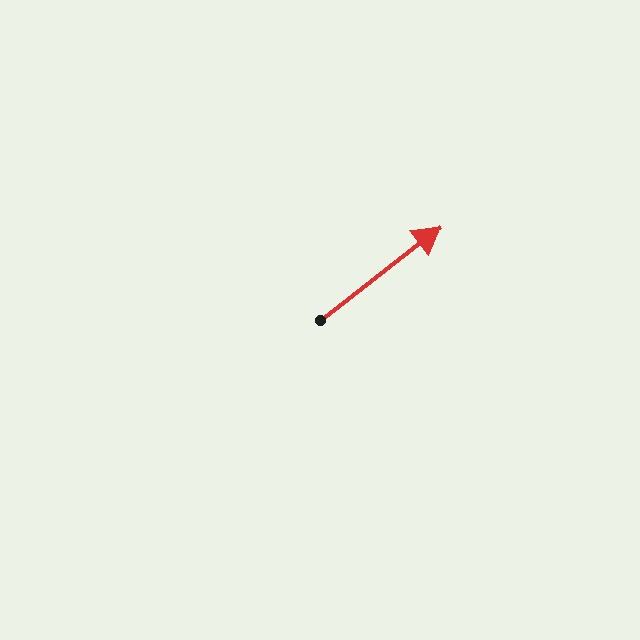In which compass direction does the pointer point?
Northeast.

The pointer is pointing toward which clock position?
Roughly 2 o'clock.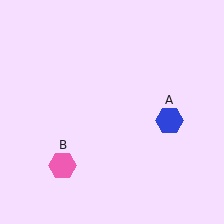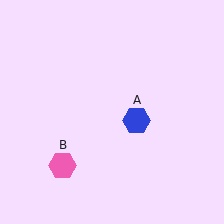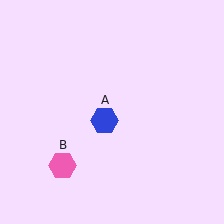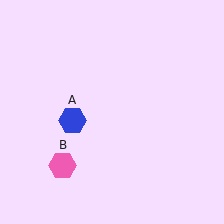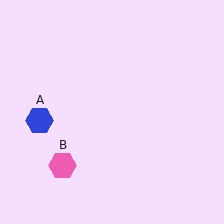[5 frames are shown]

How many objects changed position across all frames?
1 object changed position: blue hexagon (object A).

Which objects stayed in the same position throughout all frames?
Pink hexagon (object B) remained stationary.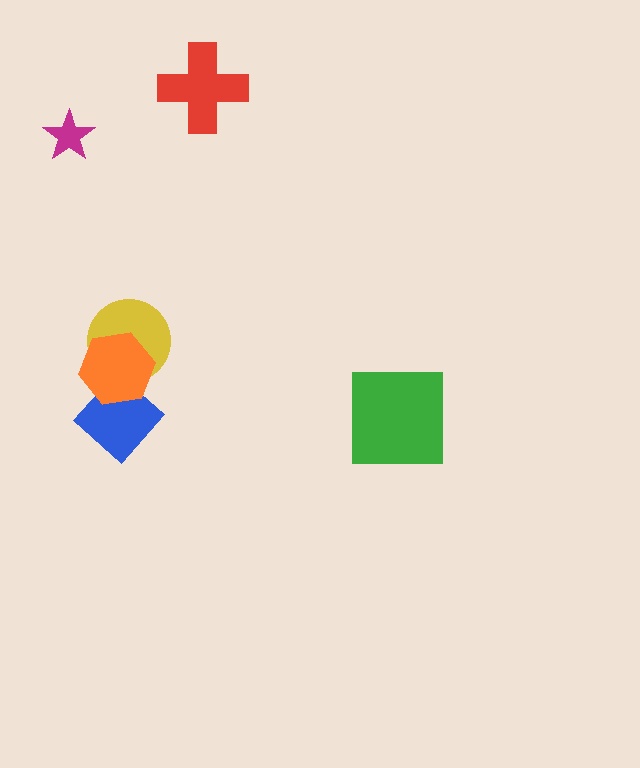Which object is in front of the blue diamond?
The orange hexagon is in front of the blue diamond.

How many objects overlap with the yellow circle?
1 object overlaps with the yellow circle.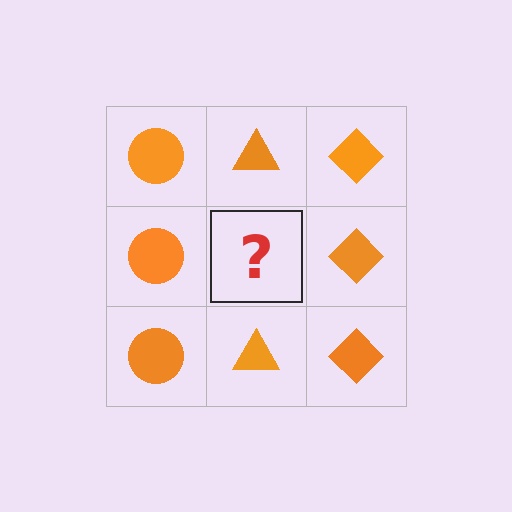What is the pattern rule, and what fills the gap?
The rule is that each column has a consistent shape. The gap should be filled with an orange triangle.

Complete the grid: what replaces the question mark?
The question mark should be replaced with an orange triangle.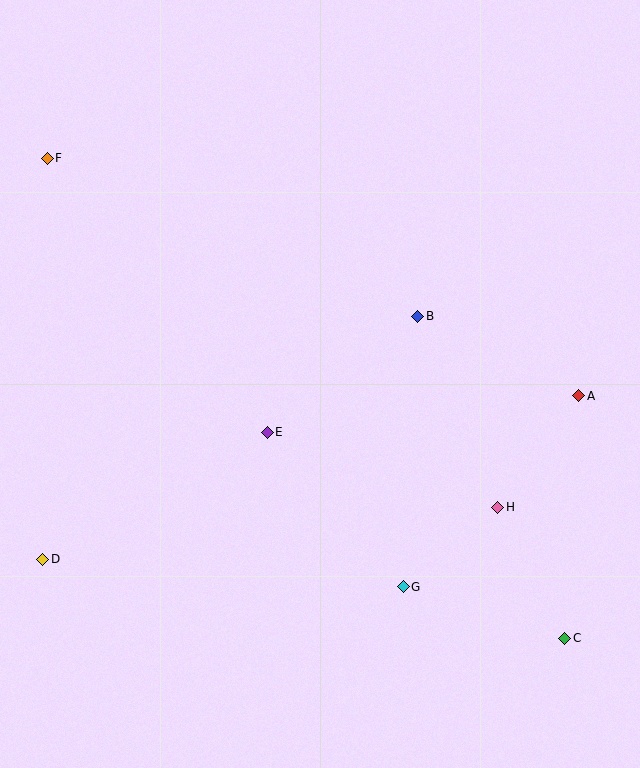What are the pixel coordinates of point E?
Point E is at (267, 432).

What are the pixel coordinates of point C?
Point C is at (565, 638).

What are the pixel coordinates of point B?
Point B is at (418, 316).